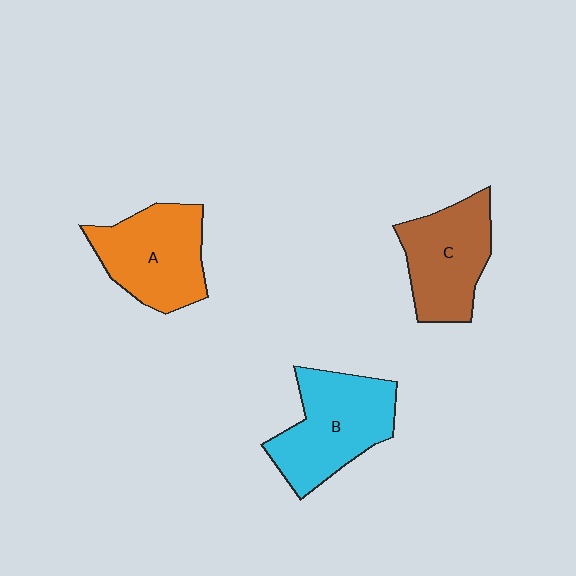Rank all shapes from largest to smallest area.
From largest to smallest: B (cyan), A (orange), C (brown).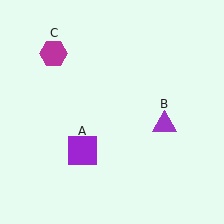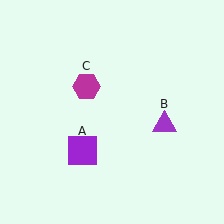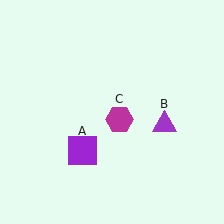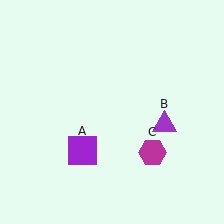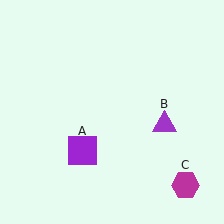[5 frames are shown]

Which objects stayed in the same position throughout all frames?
Purple square (object A) and purple triangle (object B) remained stationary.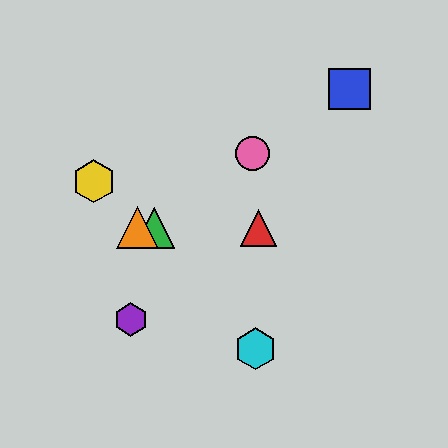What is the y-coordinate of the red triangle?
The red triangle is at y≈228.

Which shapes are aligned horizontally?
The red triangle, the green triangle, the orange triangle are aligned horizontally.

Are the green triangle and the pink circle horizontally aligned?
No, the green triangle is at y≈228 and the pink circle is at y≈153.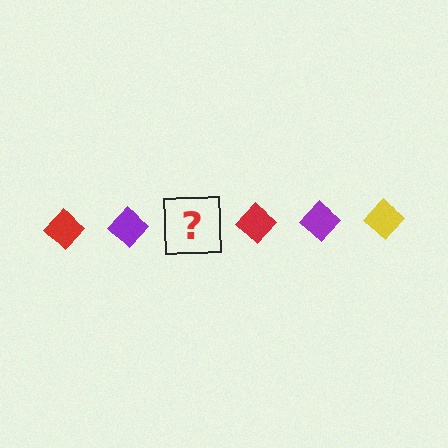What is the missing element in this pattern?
The missing element is a yellow diamond.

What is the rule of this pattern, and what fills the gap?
The rule is that the pattern cycles through red, purple, yellow diamonds. The gap should be filled with a yellow diamond.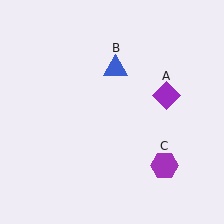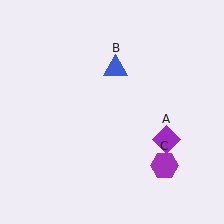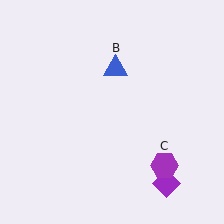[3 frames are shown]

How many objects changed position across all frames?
1 object changed position: purple diamond (object A).